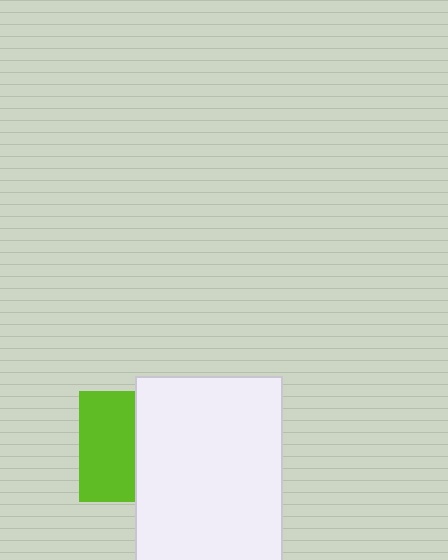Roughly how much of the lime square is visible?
About half of it is visible (roughly 50%).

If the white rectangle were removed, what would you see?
You would see the complete lime square.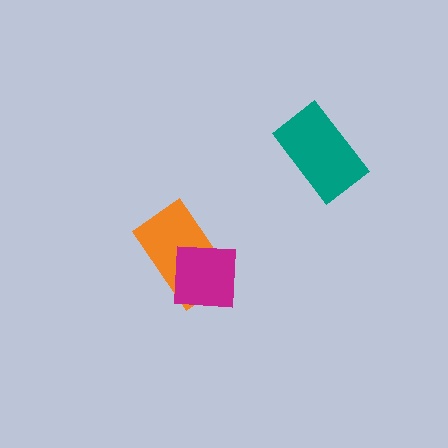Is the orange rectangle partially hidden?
Yes, it is partially covered by another shape.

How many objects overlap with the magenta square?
1 object overlaps with the magenta square.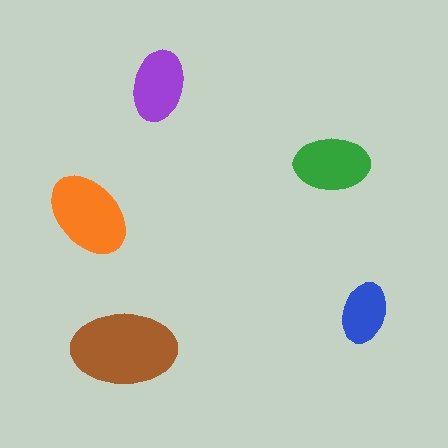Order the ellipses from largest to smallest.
the brown one, the orange one, the green one, the purple one, the blue one.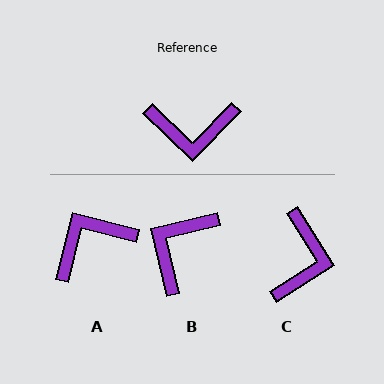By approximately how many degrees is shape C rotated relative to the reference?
Approximately 77 degrees counter-clockwise.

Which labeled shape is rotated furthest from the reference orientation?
A, about 150 degrees away.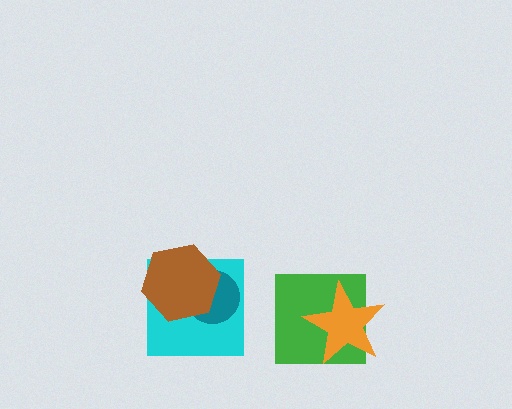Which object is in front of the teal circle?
The brown hexagon is in front of the teal circle.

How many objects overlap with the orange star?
1 object overlaps with the orange star.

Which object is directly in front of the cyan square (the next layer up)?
The teal circle is directly in front of the cyan square.